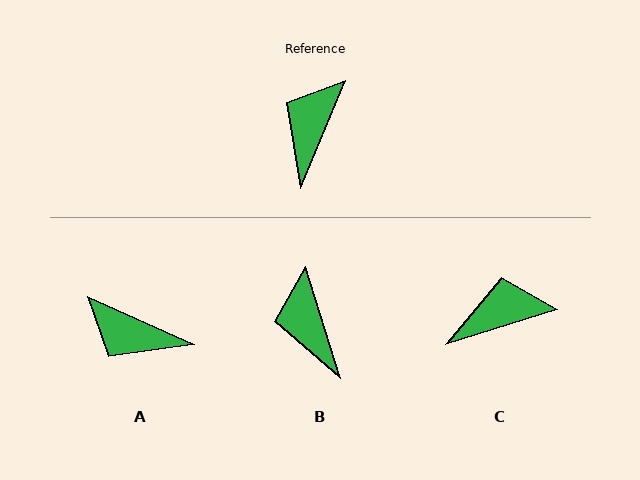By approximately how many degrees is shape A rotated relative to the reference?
Approximately 88 degrees counter-clockwise.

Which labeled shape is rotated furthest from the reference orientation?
A, about 88 degrees away.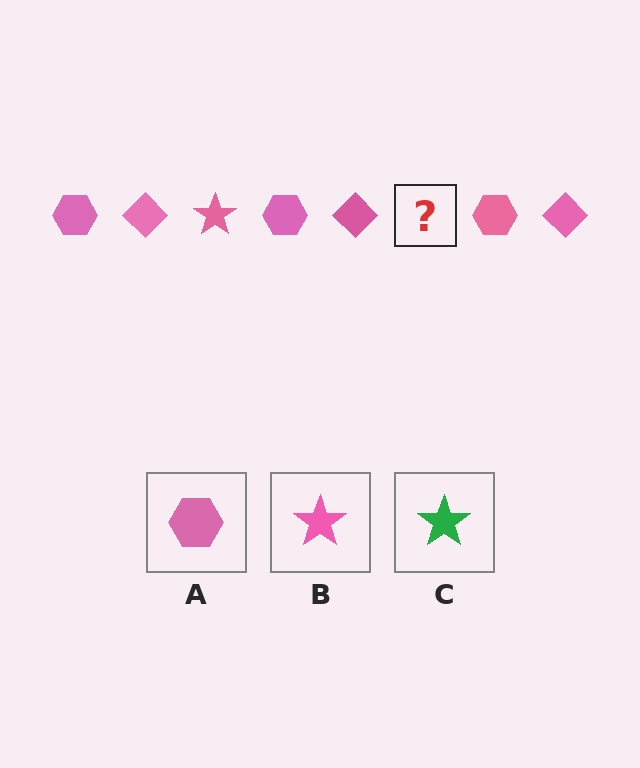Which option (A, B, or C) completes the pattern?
B.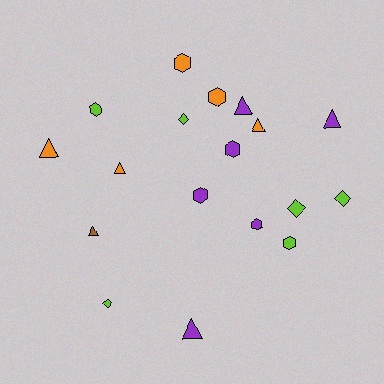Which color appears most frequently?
Purple, with 6 objects.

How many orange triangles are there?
There are 3 orange triangles.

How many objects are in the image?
There are 18 objects.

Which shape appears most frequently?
Triangle, with 7 objects.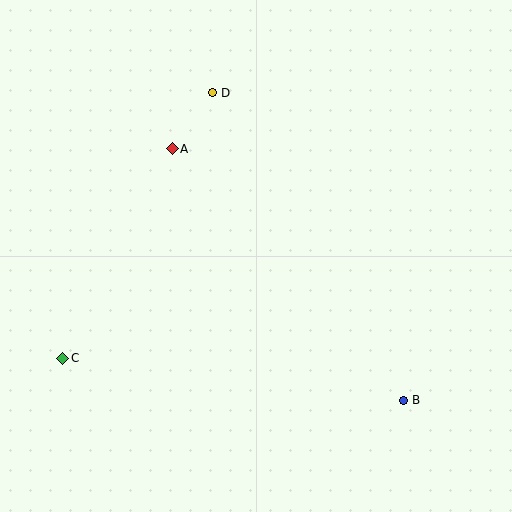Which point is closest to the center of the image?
Point A at (172, 149) is closest to the center.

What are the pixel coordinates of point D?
Point D is at (213, 93).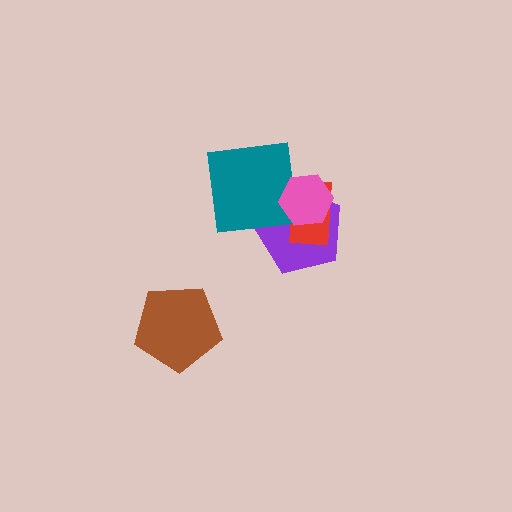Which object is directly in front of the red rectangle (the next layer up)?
The teal square is directly in front of the red rectangle.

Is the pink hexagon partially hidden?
No, no other shape covers it.